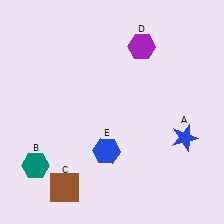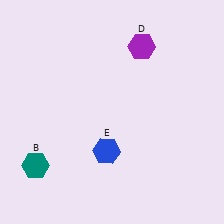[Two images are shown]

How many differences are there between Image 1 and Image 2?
There are 2 differences between the two images.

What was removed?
The blue star (A), the brown square (C) were removed in Image 2.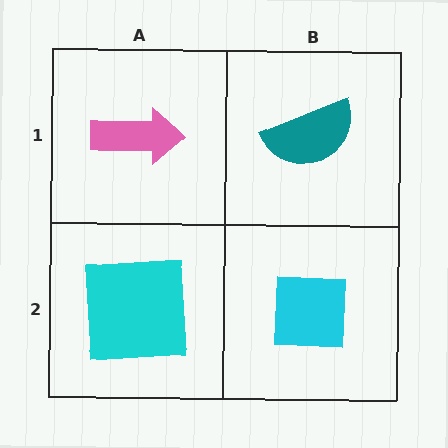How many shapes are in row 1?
2 shapes.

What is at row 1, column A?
A pink arrow.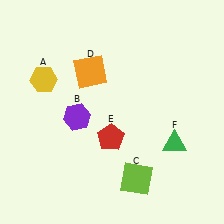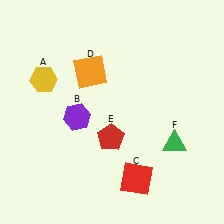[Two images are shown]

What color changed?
The square (C) changed from lime in Image 1 to red in Image 2.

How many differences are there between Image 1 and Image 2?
There is 1 difference between the two images.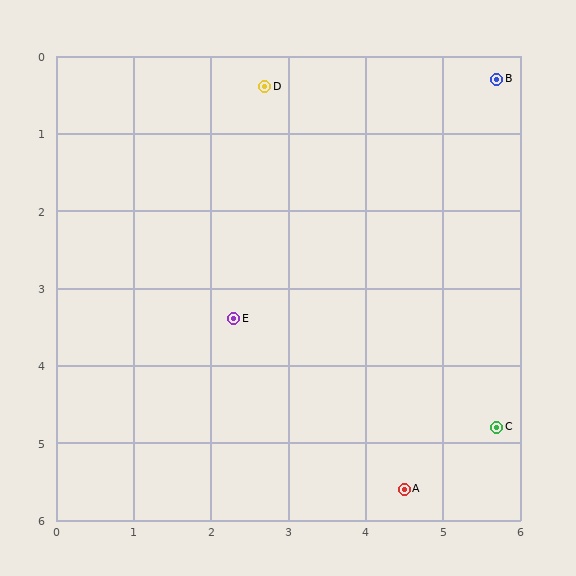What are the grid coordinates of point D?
Point D is at approximately (2.7, 0.4).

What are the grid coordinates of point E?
Point E is at approximately (2.3, 3.4).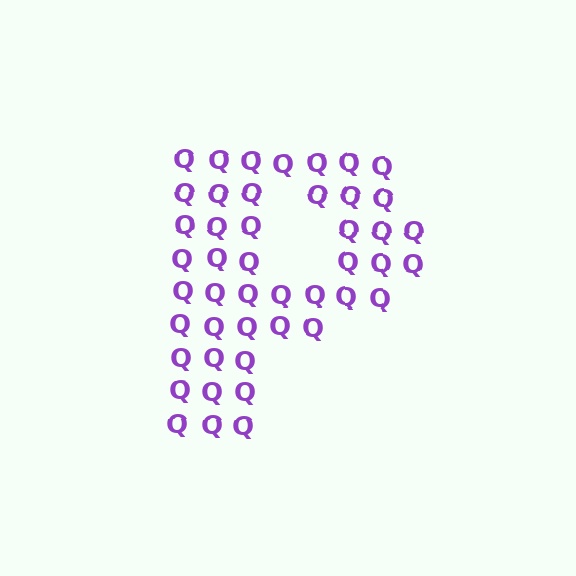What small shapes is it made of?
It is made of small letter Q's.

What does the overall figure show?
The overall figure shows the letter P.